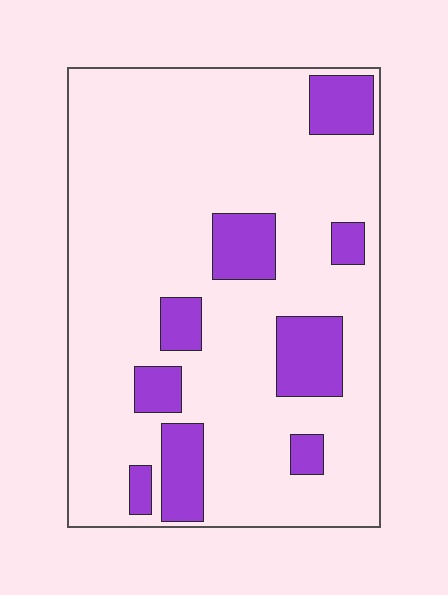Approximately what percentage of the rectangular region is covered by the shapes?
Approximately 20%.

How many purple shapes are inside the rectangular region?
9.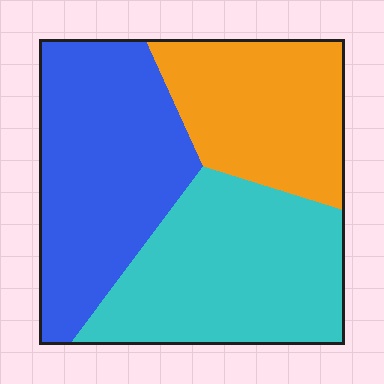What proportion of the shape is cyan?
Cyan covers about 35% of the shape.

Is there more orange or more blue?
Blue.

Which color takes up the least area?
Orange, at roughly 25%.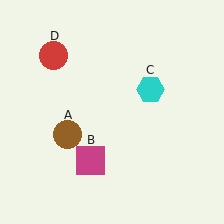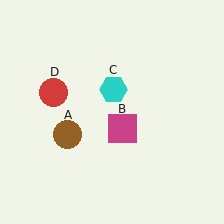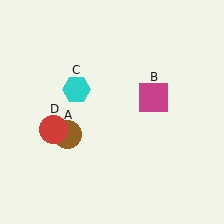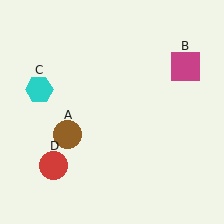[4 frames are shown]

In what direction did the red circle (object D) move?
The red circle (object D) moved down.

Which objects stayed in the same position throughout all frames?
Brown circle (object A) remained stationary.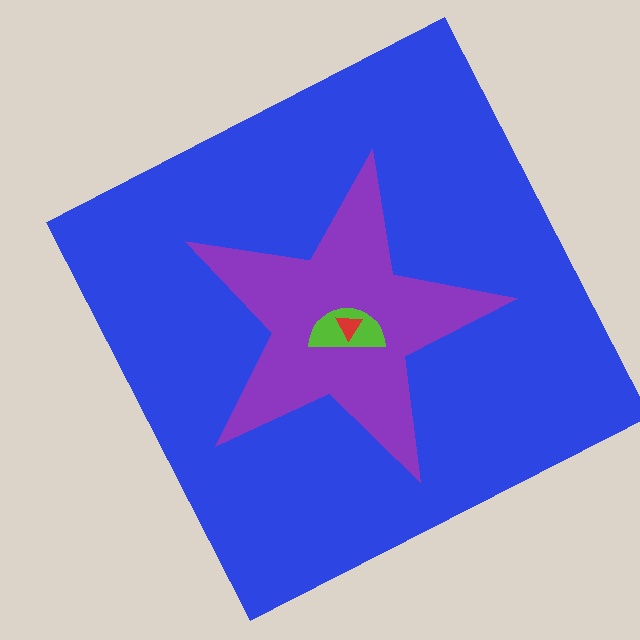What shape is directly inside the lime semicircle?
The red triangle.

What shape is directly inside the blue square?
The purple star.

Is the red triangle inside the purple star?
Yes.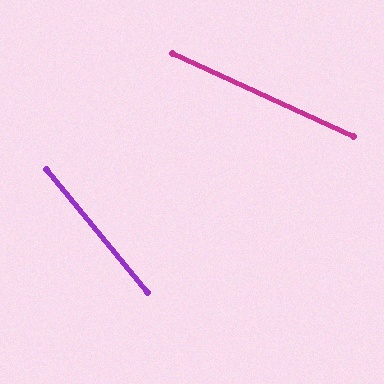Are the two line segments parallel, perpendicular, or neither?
Neither parallel nor perpendicular — they differ by about 26°.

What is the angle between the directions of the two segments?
Approximately 26 degrees.